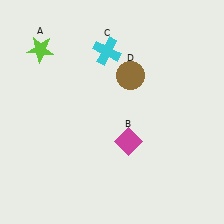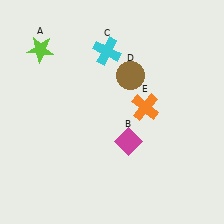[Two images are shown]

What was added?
An orange cross (E) was added in Image 2.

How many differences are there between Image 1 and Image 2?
There is 1 difference between the two images.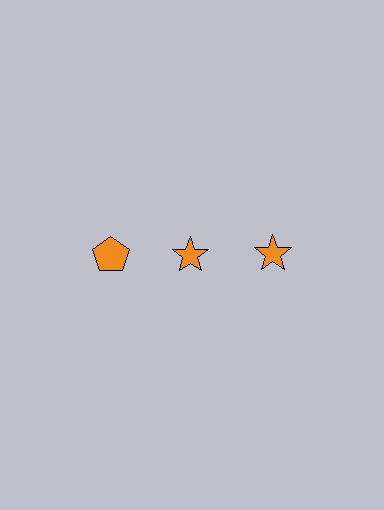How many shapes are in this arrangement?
There are 3 shapes arranged in a grid pattern.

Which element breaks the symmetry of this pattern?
The orange pentagon in the top row, leftmost column breaks the symmetry. All other shapes are orange stars.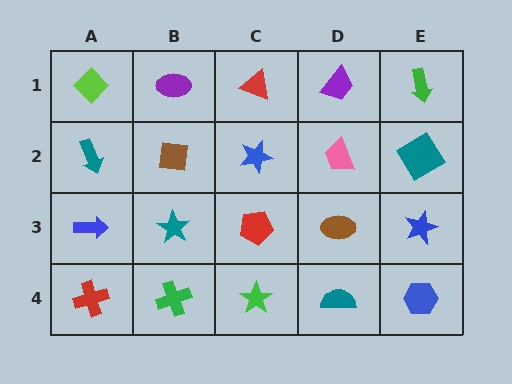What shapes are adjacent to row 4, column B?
A teal star (row 3, column B), a red cross (row 4, column A), a green star (row 4, column C).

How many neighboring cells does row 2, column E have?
3.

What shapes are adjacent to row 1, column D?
A pink trapezoid (row 2, column D), a red triangle (row 1, column C), a green arrow (row 1, column E).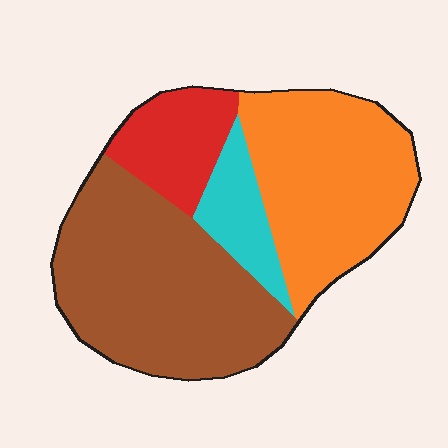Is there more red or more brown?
Brown.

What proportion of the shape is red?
Red takes up about one eighth (1/8) of the shape.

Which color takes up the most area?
Brown, at roughly 45%.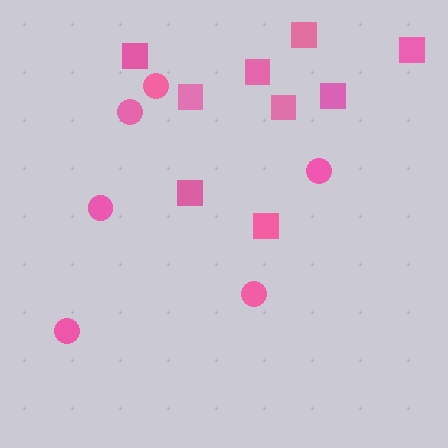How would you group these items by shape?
There are 2 groups: one group of squares (9) and one group of circles (6).